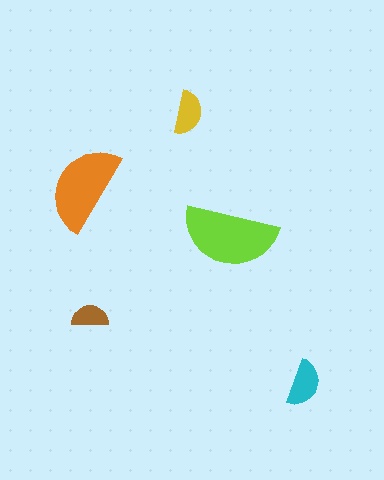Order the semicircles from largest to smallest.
the lime one, the orange one, the cyan one, the yellow one, the brown one.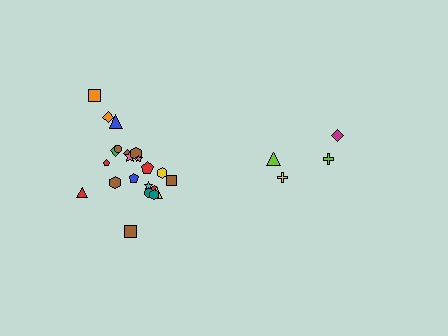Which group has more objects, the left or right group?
The left group.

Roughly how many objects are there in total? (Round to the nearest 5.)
Roughly 25 objects in total.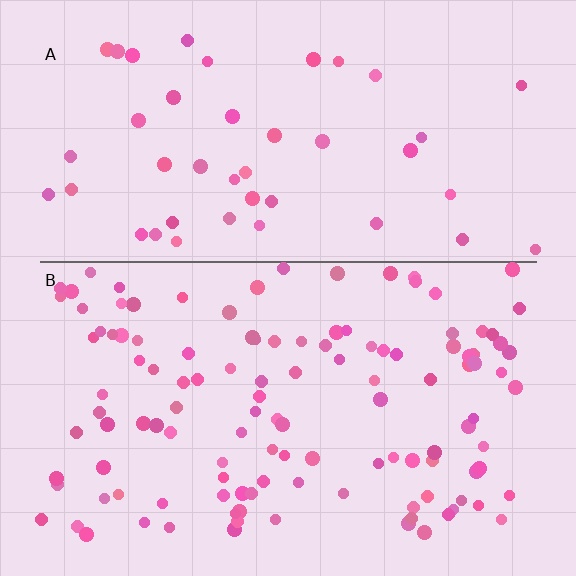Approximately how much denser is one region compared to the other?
Approximately 2.7× — region B over region A.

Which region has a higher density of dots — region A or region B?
B (the bottom).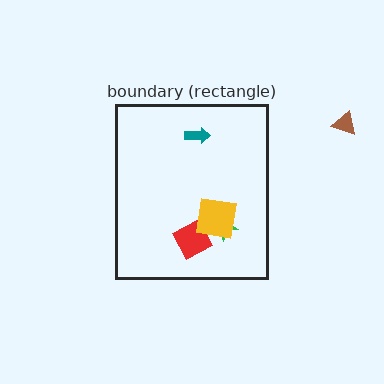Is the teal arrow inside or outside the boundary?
Inside.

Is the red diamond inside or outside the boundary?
Inside.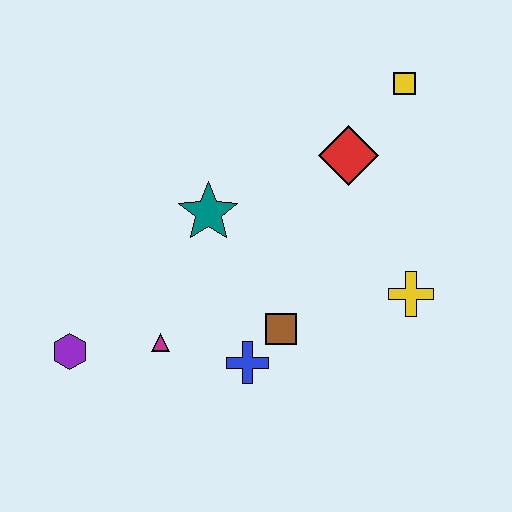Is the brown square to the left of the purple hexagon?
No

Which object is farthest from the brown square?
The yellow square is farthest from the brown square.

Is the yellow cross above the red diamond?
No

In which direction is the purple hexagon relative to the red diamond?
The purple hexagon is to the left of the red diamond.